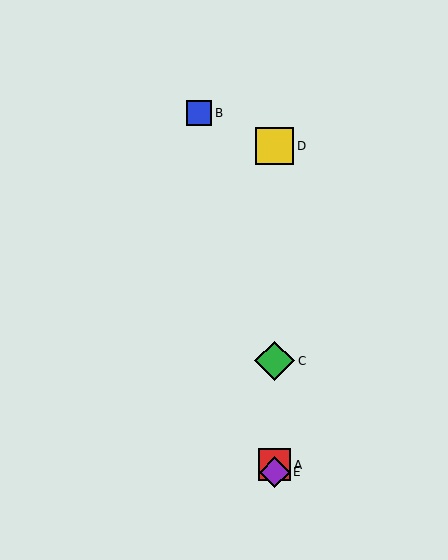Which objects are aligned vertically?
Objects A, C, D, E are aligned vertically.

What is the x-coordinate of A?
Object A is at x≈275.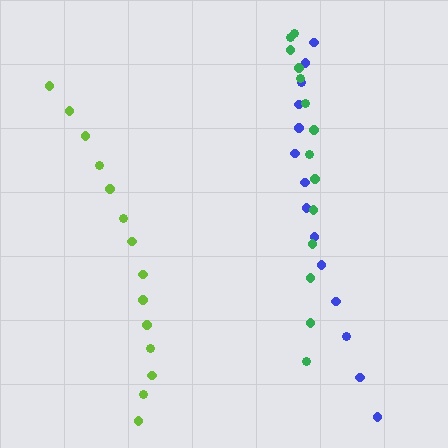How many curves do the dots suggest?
There are 3 distinct paths.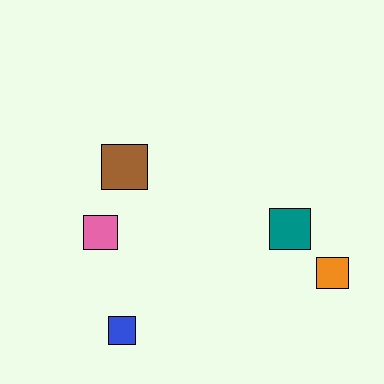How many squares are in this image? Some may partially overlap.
There are 5 squares.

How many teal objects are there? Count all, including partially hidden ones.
There is 1 teal object.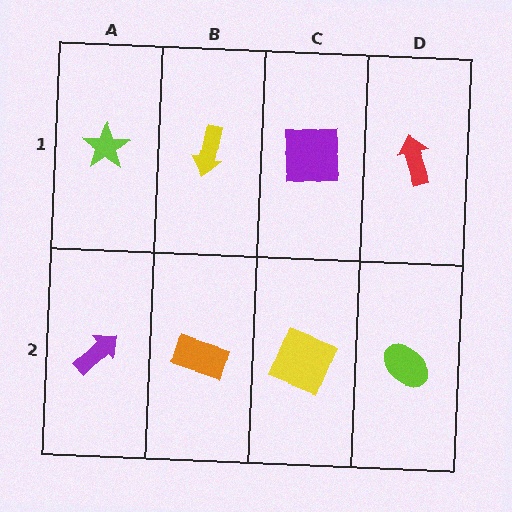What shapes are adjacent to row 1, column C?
A yellow square (row 2, column C), a yellow arrow (row 1, column B), a red arrow (row 1, column D).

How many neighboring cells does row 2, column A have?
2.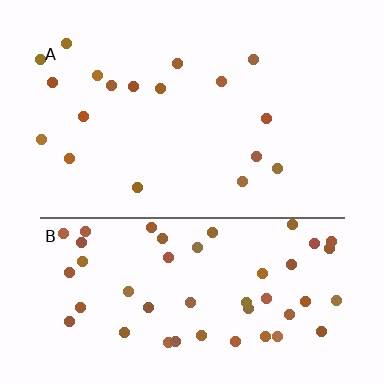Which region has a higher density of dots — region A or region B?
B (the bottom).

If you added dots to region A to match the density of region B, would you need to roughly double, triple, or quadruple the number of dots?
Approximately triple.